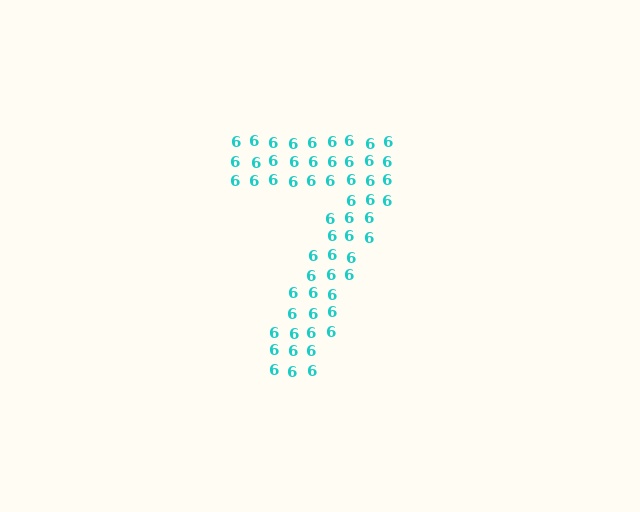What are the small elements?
The small elements are digit 6's.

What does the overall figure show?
The overall figure shows the digit 7.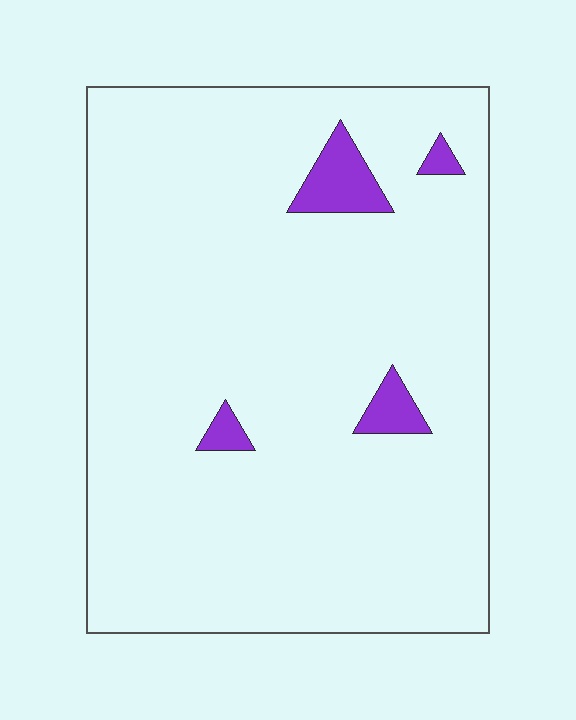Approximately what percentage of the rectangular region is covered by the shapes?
Approximately 5%.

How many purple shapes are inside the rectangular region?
4.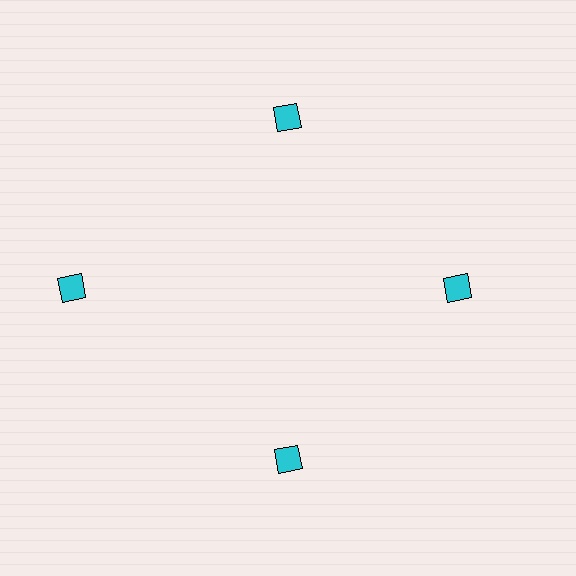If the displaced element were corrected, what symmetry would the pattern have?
It would have 4-fold rotational symmetry — the pattern would map onto itself every 90 degrees.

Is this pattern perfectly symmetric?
No. The 4 cyan diamonds are arranged in a ring, but one element near the 9 o'clock position is pushed outward from the center, breaking the 4-fold rotational symmetry.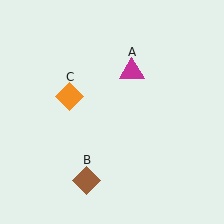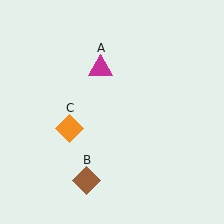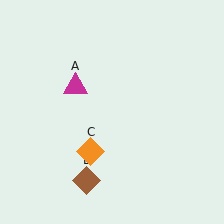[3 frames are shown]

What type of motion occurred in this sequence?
The magenta triangle (object A), orange diamond (object C) rotated counterclockwise around the center of the scene.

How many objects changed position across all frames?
2 objects changed position: magenta triangle (object A), orange diamond (object C).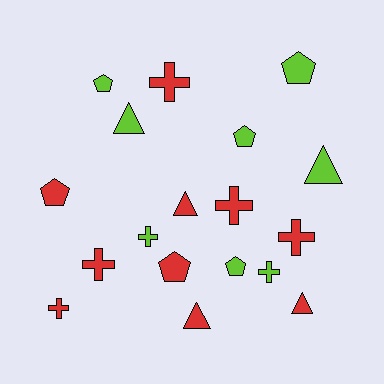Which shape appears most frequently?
Cross, with 7 objects.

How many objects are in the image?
There are 18 objects.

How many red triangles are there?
There are 3 red triangles.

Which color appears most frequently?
Red, with 10 objects.